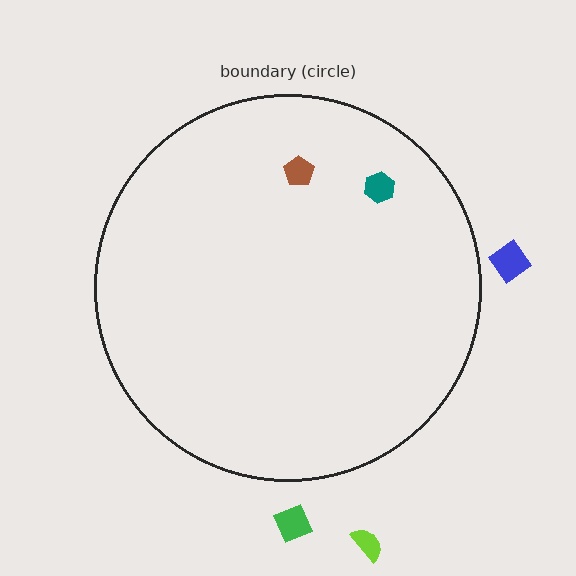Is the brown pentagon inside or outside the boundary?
Inside.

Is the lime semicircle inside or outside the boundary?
Outside.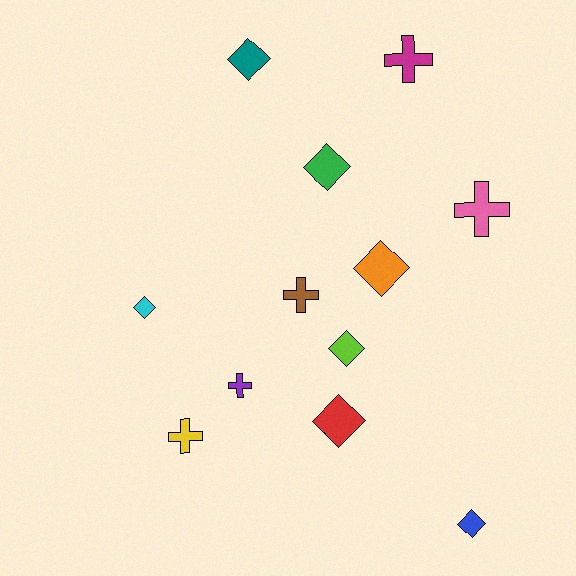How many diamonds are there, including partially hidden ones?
There are 7 diamonds.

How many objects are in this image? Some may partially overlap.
There are 12 objects.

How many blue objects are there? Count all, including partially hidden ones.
There is 1 blue object.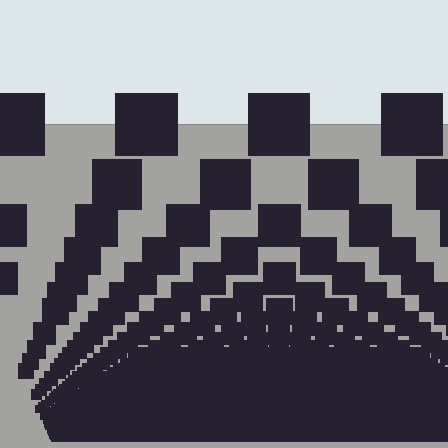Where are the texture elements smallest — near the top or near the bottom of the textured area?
Near the bottom.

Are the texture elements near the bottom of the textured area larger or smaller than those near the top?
Smaller. The gradient is inverted — elements near the bottom are smaller and denser.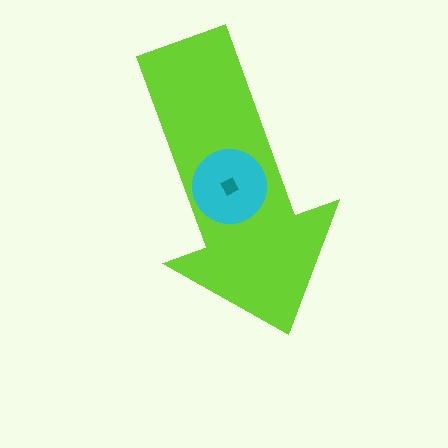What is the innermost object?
The teal diamond.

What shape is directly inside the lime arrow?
The cyan circle.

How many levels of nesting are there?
3.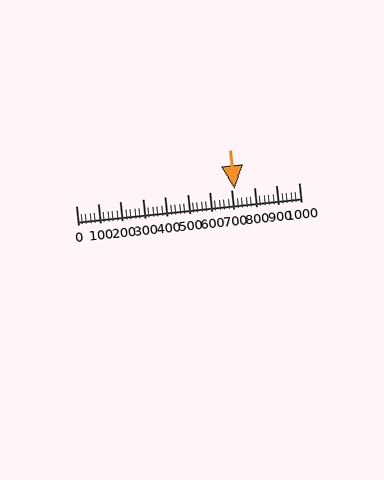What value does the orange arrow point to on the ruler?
The orange arrow points to approximately 714.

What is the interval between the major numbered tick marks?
The major tick marks are spaced 100 units apart.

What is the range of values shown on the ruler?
The ruler shows values from 0 to 1000.